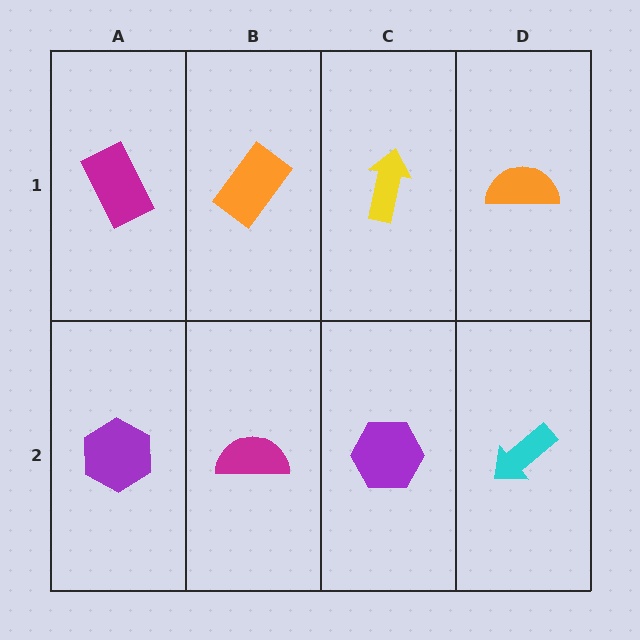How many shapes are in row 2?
4 shapes.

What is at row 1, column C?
A yellow arrow.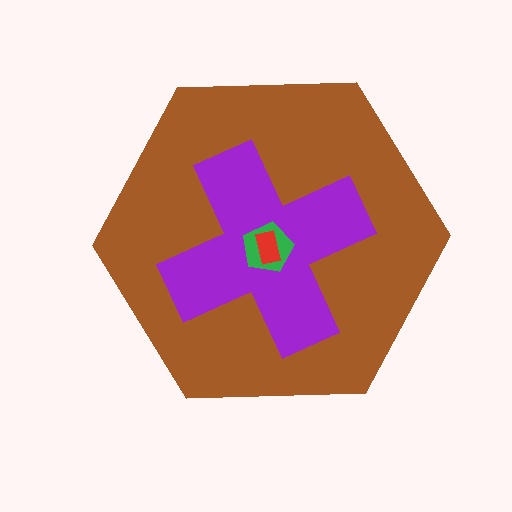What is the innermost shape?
The red rectangle.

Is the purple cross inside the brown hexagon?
Yes.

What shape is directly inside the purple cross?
The green pentagon.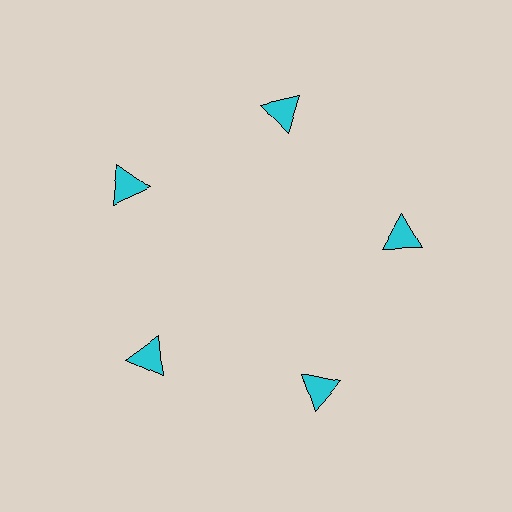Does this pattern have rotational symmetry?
Yes, this pattern has 5-fold rotational symmetry. It looks the same after rotating 72 degrees around the center.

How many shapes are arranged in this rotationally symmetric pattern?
There are 5 shapes, arranged in 5 groups of 1.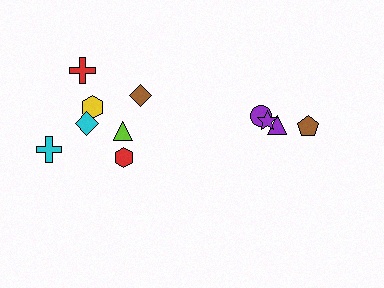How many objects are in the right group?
There are 4 objects.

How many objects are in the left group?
There are 7 objects.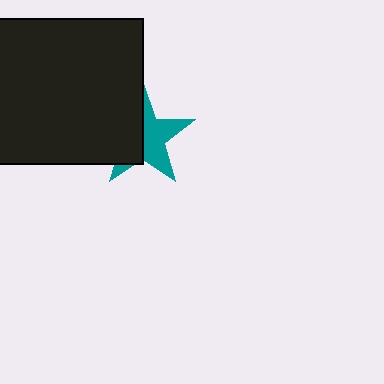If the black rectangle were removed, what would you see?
You would see the complete teal star.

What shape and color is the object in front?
The object in front is a black rectangle.